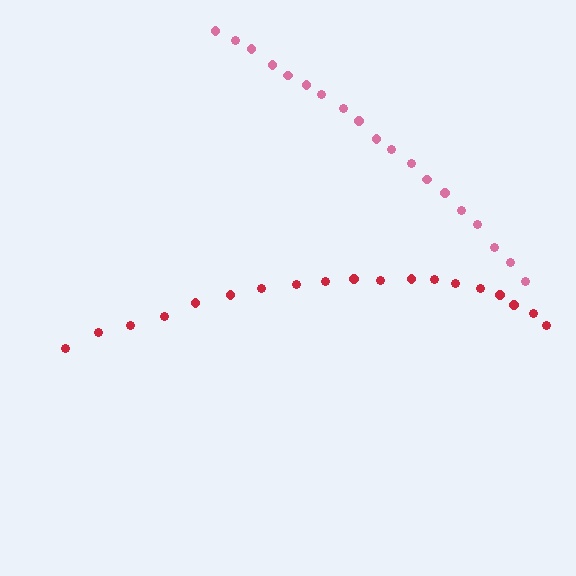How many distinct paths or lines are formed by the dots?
There are 2 distinct paths.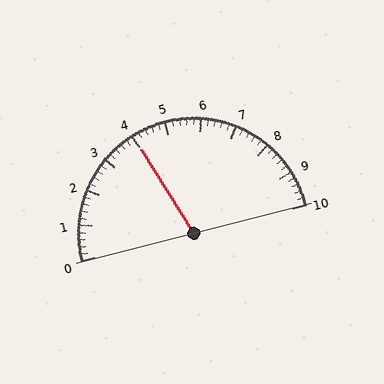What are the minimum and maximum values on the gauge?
The gauge ranges from 0 to 10.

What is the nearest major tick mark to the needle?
The nearest major tick mark is 4.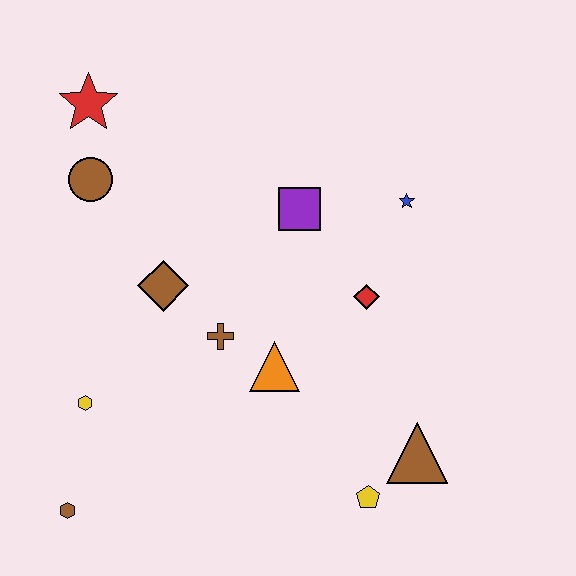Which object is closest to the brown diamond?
The brown cross is closest to the brown diamond.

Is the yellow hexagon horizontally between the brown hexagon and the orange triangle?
Yes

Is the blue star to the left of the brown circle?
No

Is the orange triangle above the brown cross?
No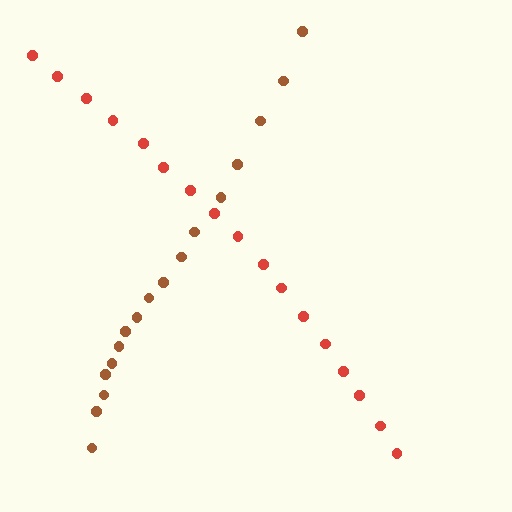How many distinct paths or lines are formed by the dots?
There are 2 distinct paths.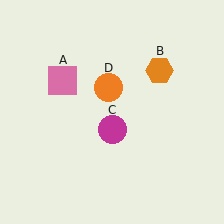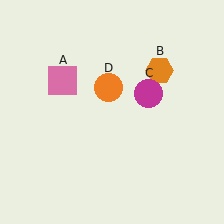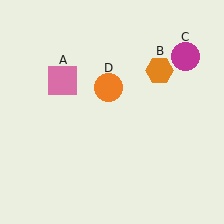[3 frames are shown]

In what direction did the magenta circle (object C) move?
The magenta circle (object C) moved up and to the right.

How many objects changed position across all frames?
1 object changed position: magenta circle (object C).